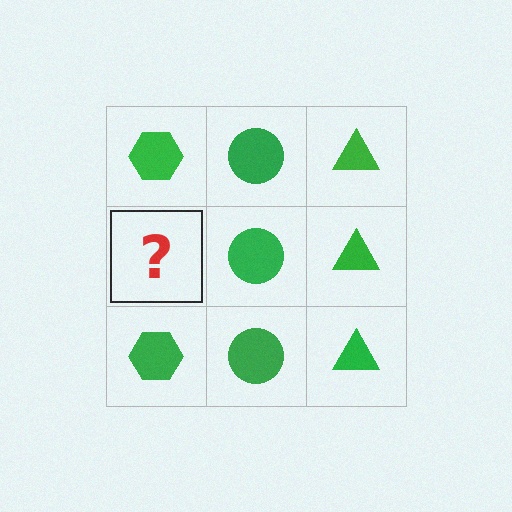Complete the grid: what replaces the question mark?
The question mark should be replaced with a green hexagon.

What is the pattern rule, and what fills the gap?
The rule is that each column has a consistent shape. The gap should be filled with a green hexagon.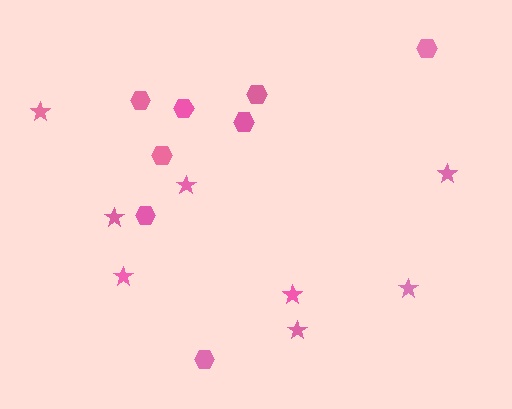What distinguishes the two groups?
There are 2 groups: one group of hexagons (8) and one group of stars (8).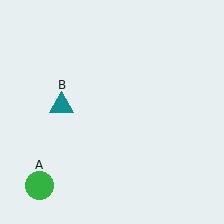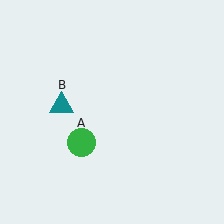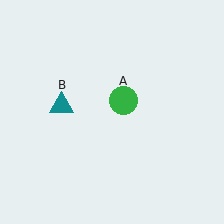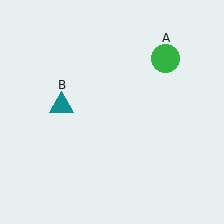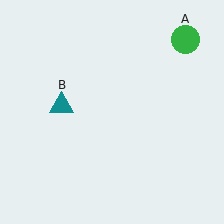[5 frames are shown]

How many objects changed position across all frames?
1 object changed position: green circle (object A).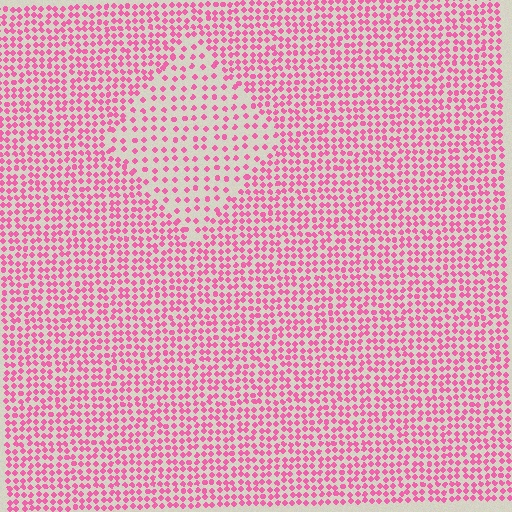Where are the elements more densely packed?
The elements are more densely packed outside the diamond boundary.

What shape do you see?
I see a diamond.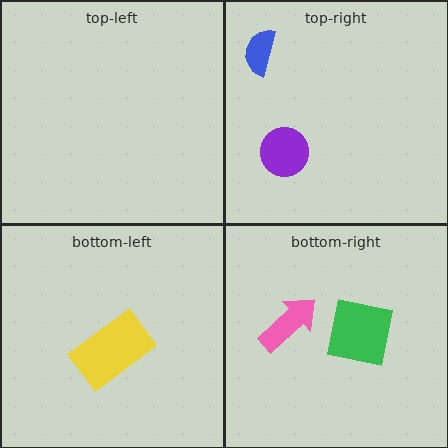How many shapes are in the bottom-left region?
1.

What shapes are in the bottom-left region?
The yellow rectangle.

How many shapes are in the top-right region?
2.